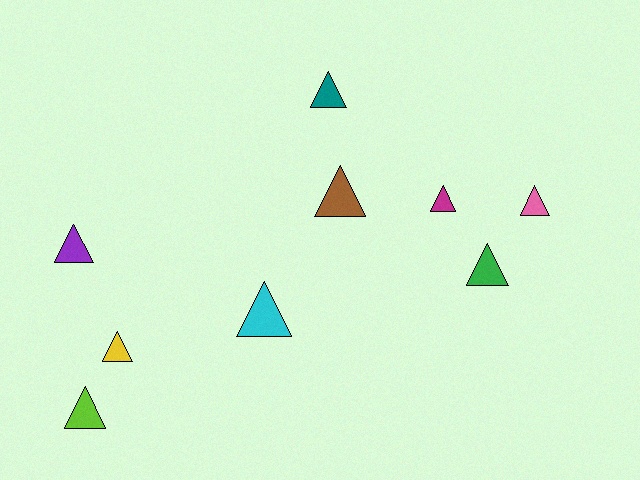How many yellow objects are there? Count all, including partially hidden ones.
There is 1 yellow object.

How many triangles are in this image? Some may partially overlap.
There are 9 triangles.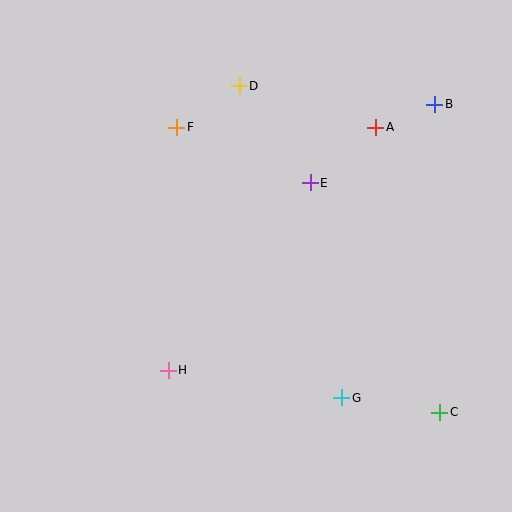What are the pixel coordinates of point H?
Point H is at (168, 370).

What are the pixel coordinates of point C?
Point C is at (440, 412).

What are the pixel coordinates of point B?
Point B is at (435, 104).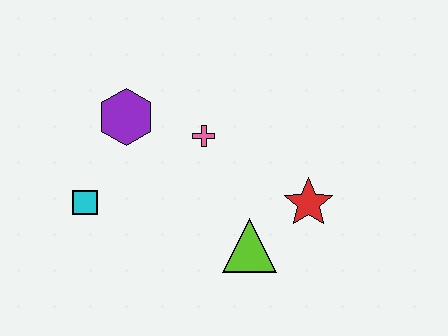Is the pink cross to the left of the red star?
Yes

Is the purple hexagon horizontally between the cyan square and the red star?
Yes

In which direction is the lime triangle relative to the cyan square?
The lime triangle is to the right of the cyan square.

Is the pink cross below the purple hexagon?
Yes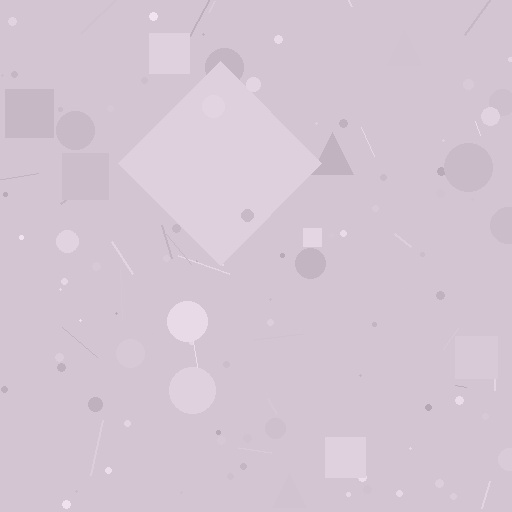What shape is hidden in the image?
A diamond is hidden in the image.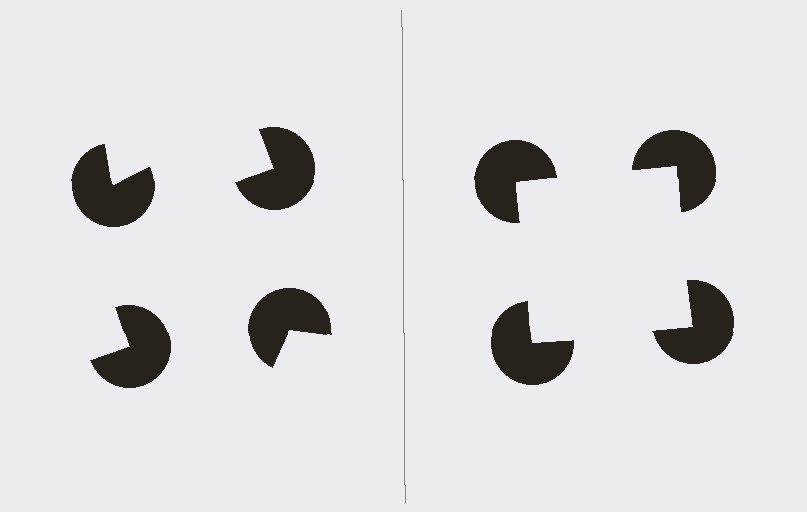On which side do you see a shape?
An illusory square appears on the right side. On the left side the wedge cuts are rotated, so no coherent shape forms.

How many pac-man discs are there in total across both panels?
8 — 4 on each side.